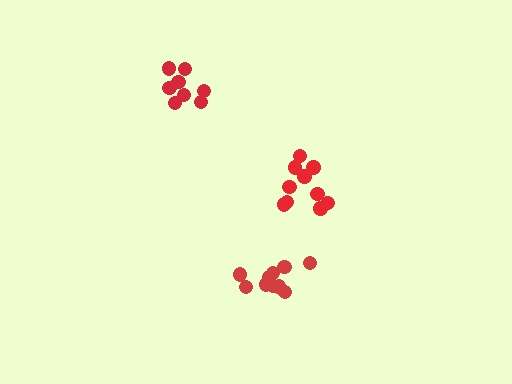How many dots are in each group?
Group 1: 11 dots, Group 2: 10 dots, Group 3: 8 dots (29 total).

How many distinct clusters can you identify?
There are 3 distinct clusters.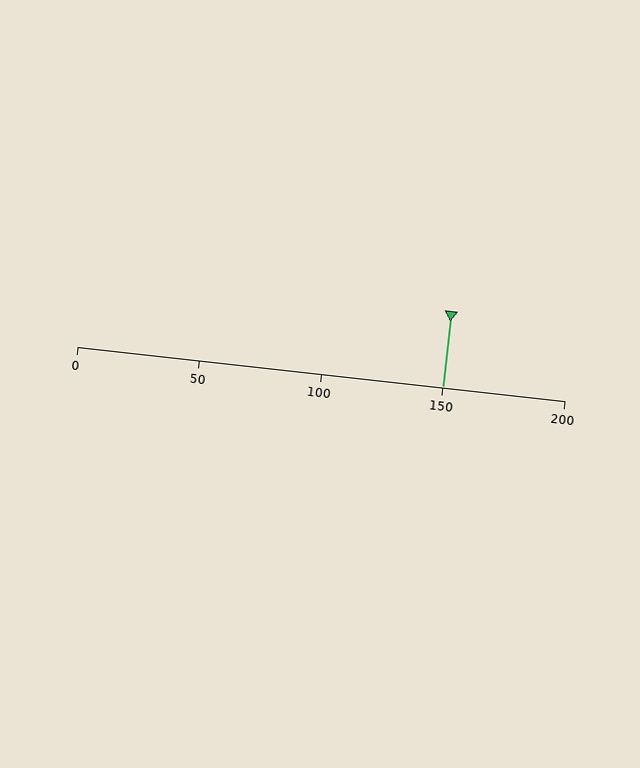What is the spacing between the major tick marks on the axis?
The major ticks are spaced 50 apart.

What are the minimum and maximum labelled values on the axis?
The axis runs from 0 to 200.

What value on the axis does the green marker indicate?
The marker indicates approximately 150.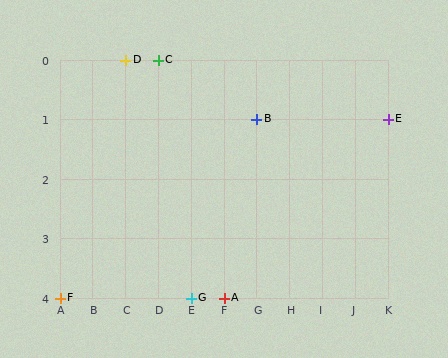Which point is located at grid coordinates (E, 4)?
Point G is at (E, 4).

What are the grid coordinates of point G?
Point G is at grid coordinates (E, 4).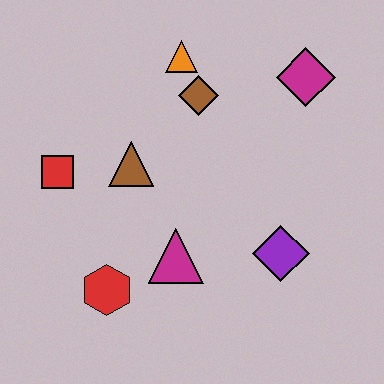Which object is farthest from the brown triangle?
The magenta diamond is farthest from the brown triangle.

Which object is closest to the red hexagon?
The magenta triangle is closest to the red hexagon.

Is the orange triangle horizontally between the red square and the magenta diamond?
Yes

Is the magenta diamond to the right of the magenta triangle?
Yes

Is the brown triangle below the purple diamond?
No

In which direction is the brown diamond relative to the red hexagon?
The brown diamond is above the red hexagon.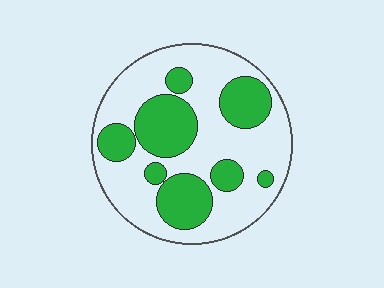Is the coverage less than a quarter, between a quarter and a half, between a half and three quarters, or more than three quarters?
Between a quarter and a half.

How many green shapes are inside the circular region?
8.